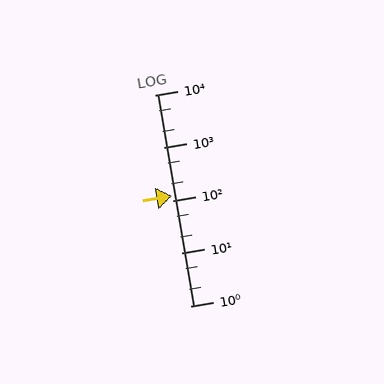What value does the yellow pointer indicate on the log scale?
The pointer indicates approximately 120.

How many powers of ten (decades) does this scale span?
The scale spans 4 decades, from 1 to 10000.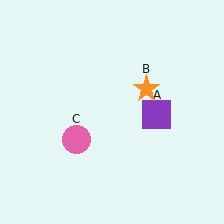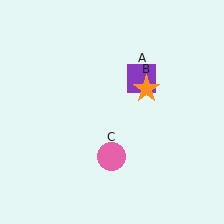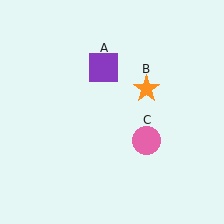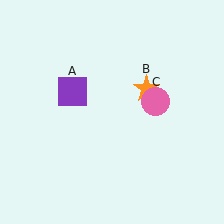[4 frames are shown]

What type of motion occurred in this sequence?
The purple square (object A), pink circle (object C) rotated counterclockwise around the center of the scene.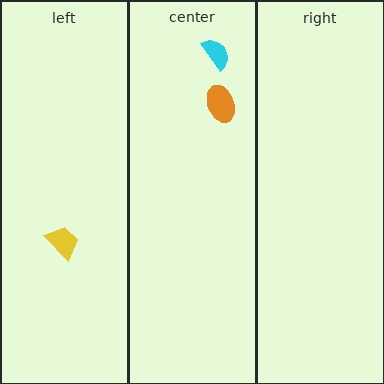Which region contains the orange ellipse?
The center region.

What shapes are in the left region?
The yellow trapezoid.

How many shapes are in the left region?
1.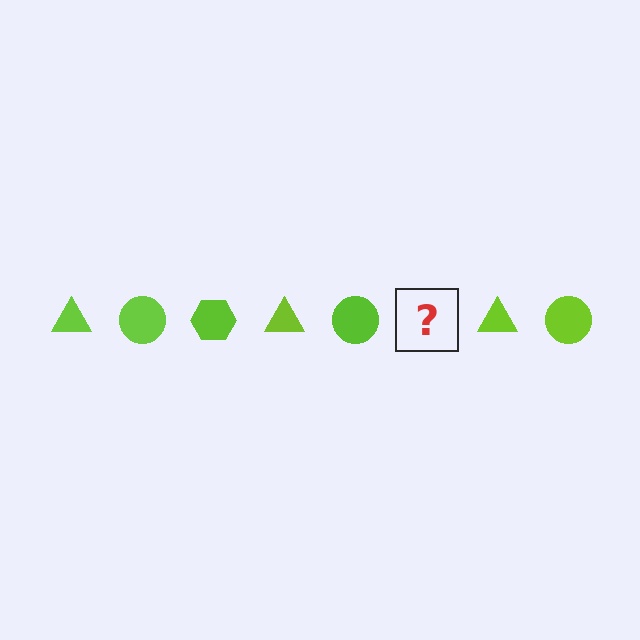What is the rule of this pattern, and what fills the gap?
The rule is that the pattern cycles through triangle, circle, hexagon shapes in lime. The gap should be filled with a lime hexagon.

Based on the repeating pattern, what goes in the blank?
The blank should be a lime hexagon.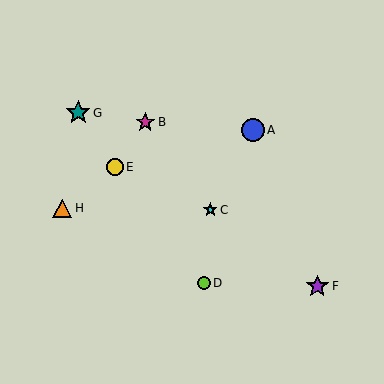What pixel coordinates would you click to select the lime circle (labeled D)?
Click at (204, 283) to select the lime circle D.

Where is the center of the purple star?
The center of the purple star is at (317, 286).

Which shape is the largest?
The teal star (labeled G) is the largest.